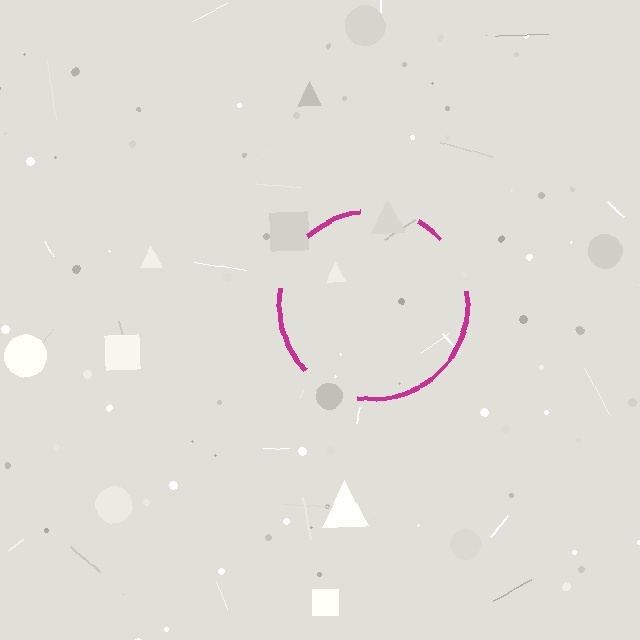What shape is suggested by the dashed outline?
The dashed outline suggests a circle.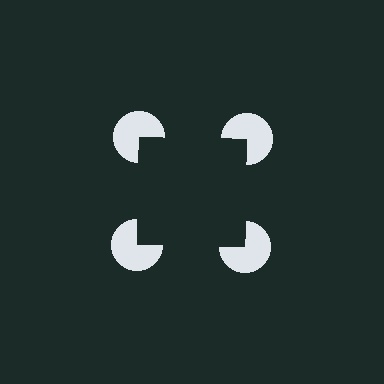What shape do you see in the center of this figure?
An illusory square — its edges are inferred from the aligned wedge cuts in the pac-man discs, not physically drawn.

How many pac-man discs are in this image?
There are 4 — one at each vertex of the illusory square.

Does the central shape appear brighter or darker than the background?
It typically appears slightly darker than the background, even though no actual brightness change is drawn.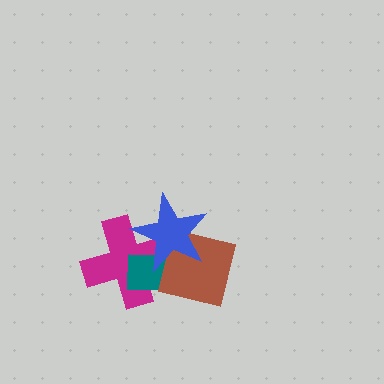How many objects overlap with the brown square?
3 objects overlap with the brown square.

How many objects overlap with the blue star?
3 objects overlap with the blue star.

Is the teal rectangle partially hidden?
Yes, it is partially covered by another shape.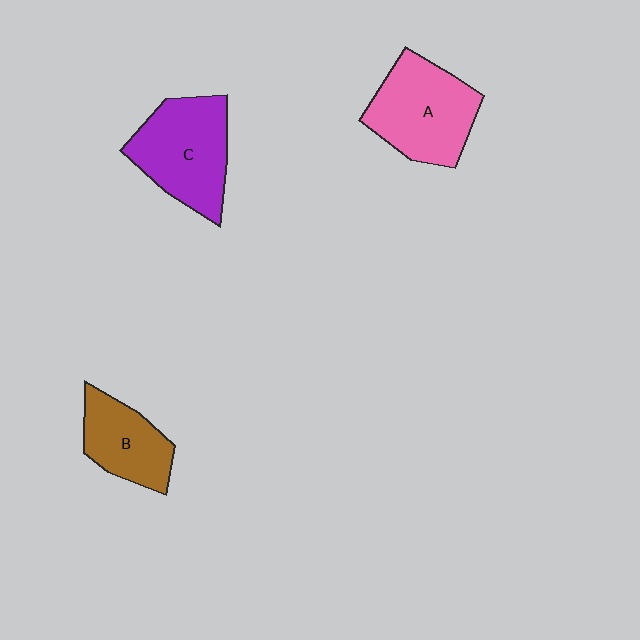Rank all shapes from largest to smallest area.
From largest to smallest: C (purple), A (pink), B (brown).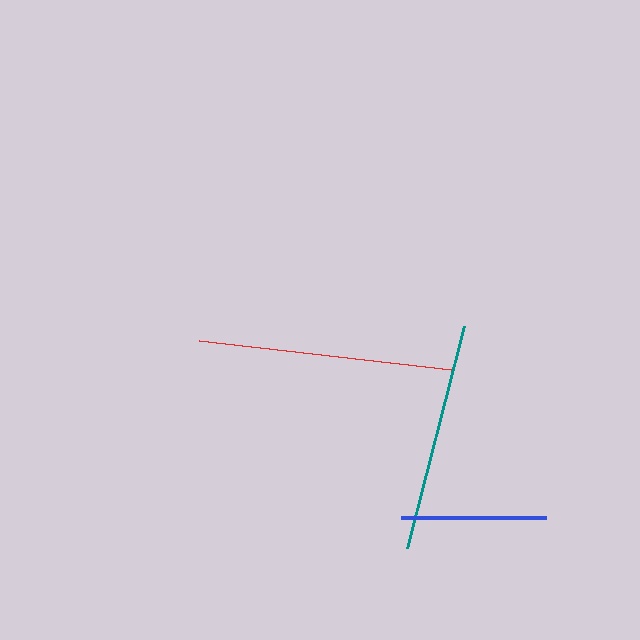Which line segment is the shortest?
The blue line is the shortest at approximately 146 pixels.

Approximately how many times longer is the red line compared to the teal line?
The red line is approximately 1.1 times the length of the teal line.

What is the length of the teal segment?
The teal segment is approximately 229 pixels long.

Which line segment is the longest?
The red line is the longest at approximately 253 pixels.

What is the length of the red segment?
The red segment is approximately 253 pixels long.